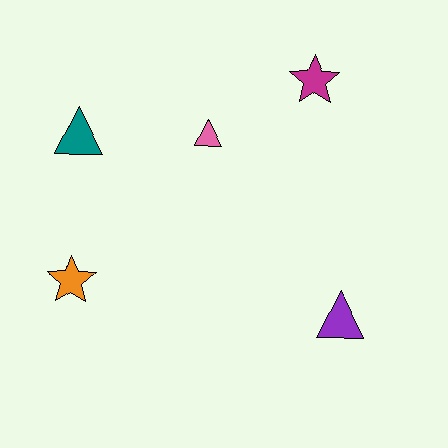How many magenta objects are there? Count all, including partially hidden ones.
There is 1 magenta object.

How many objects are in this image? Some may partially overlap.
There are 5 objects.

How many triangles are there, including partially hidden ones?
There are 3 triangles.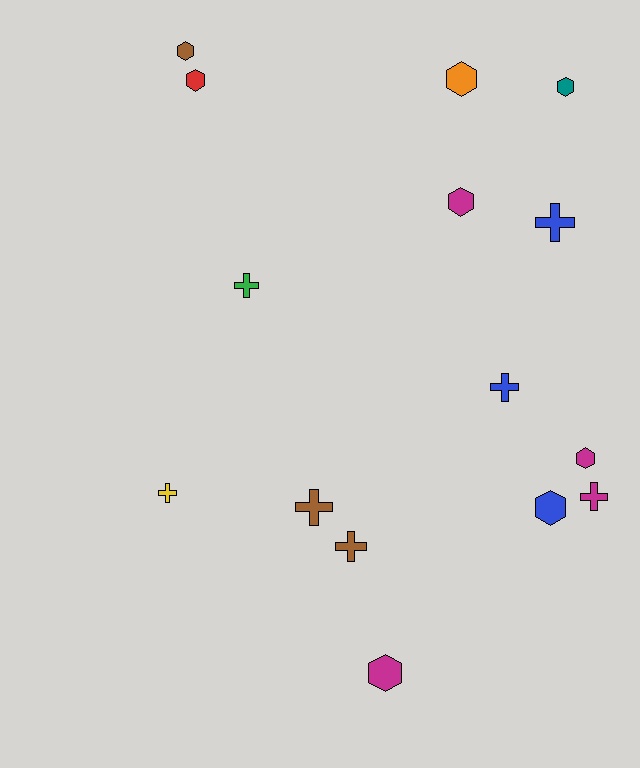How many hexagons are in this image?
There are 8 hexagons.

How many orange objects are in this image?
There is 1 orange object.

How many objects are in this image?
There are 15 objects.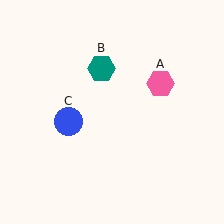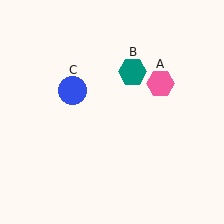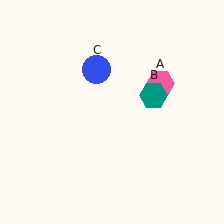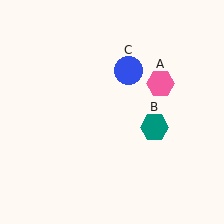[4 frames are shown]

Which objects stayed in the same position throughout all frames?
Pink hexagon (object A) remained stationary.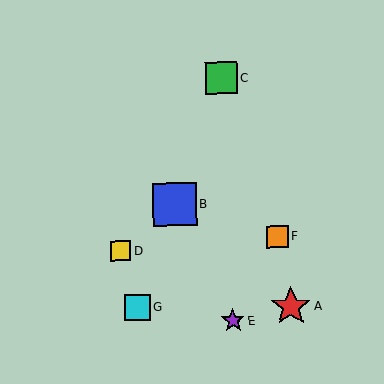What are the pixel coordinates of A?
Object A is at (291, 307).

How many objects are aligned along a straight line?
3 objects (B, C, G) are aligned along a straight line.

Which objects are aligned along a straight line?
Objects B, C, G are aligned along a straight line.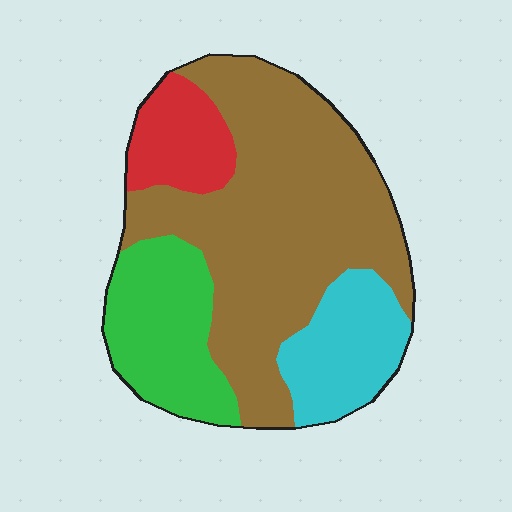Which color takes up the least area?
Red, at roughly 10%.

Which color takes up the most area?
Brown, at roughly 55%.